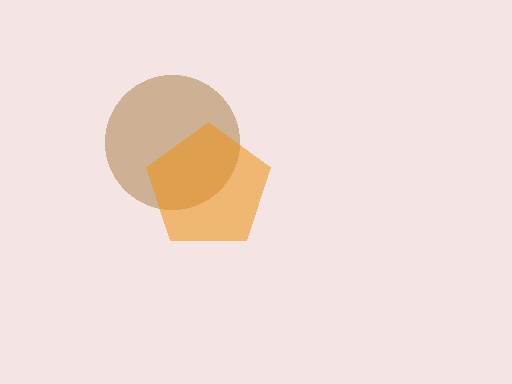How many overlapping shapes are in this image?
There are 2 overlapping shapes in the image.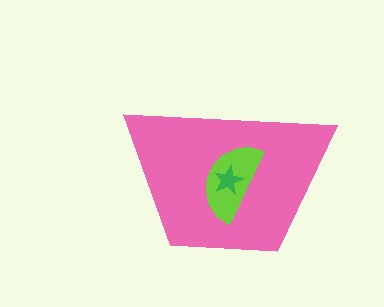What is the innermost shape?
The green star.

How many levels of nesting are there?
3.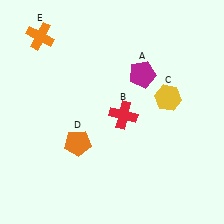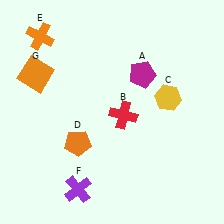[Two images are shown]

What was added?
A purple cross (F), an orange square (G) were added in Image 2.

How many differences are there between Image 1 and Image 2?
There are 2 differences between the two images.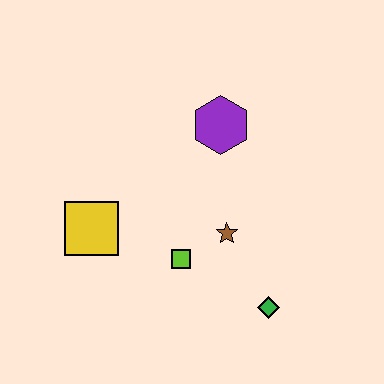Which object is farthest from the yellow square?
The green diamond is farthest from the yellow square.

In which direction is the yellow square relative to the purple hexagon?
The yellow square is to the left of the purple hexagon.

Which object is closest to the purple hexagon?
The brown star is closest to the purple hexagon.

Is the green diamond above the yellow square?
No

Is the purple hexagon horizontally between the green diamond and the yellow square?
Yes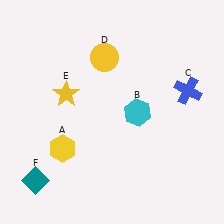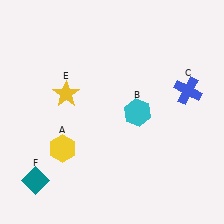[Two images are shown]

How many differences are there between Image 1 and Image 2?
There is 1 difference between the two images.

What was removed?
The yellow circle (D) was removed in Image 2.